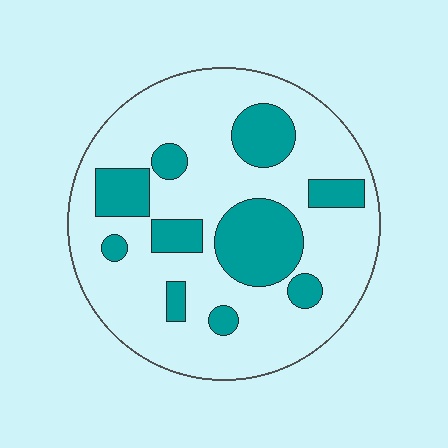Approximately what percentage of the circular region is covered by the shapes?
Approximately 25%.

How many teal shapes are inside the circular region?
10.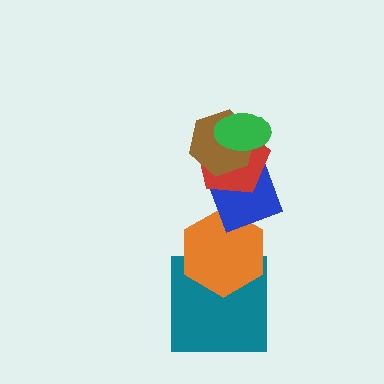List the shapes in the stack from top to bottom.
From top to bottom: the green ellipse, the brown hexagon, the red pentagon, the blue diamond, the orange hexagon, the teal square.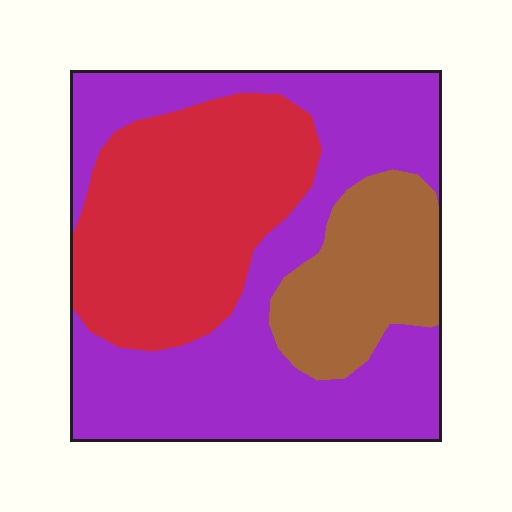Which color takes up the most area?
Purple, at roughly 50%.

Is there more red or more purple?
Purple.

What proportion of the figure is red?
Red takes up between a quarter and a half of the figure.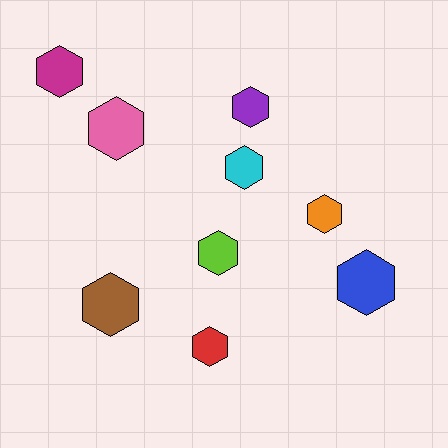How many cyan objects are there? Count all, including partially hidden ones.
There is 1 cyan object.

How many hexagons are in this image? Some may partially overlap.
There are 9 hexagons.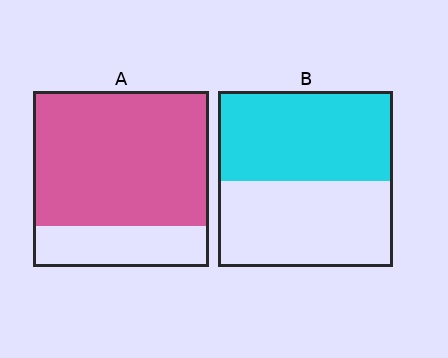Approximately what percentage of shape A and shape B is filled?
A is approximately 75% and B is approximately 50%.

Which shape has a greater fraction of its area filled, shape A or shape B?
Shape A.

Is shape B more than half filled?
Roughly half.